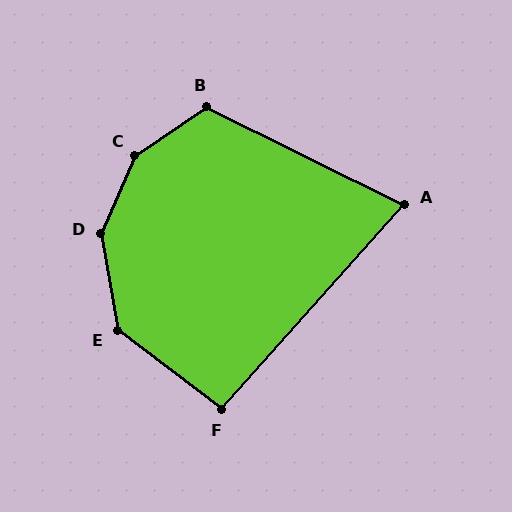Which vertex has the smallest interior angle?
A, at approximately 75 degrees.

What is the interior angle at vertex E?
Approximately 137 degrees (obtuse).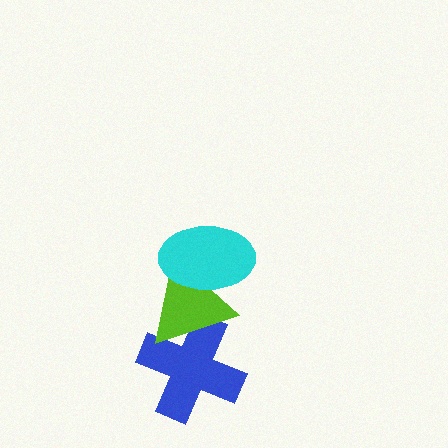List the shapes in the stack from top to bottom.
From top to bottom: the cyan ellipse, the lime triangle, the blue cross.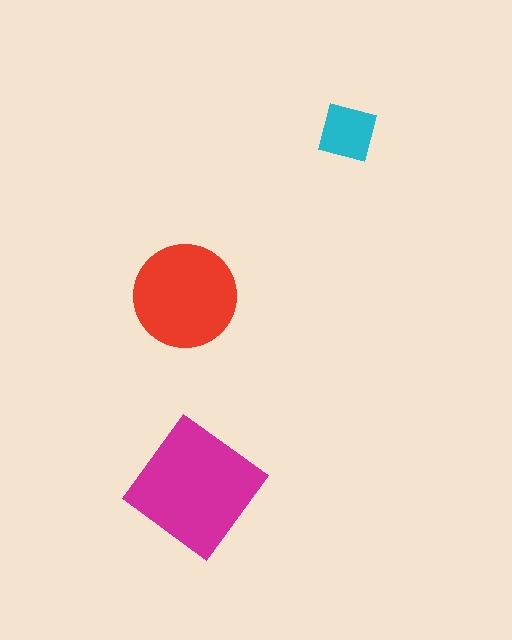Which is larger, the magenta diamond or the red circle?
The magenta diamond.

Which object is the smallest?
The cyan square.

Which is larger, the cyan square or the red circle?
The red circle.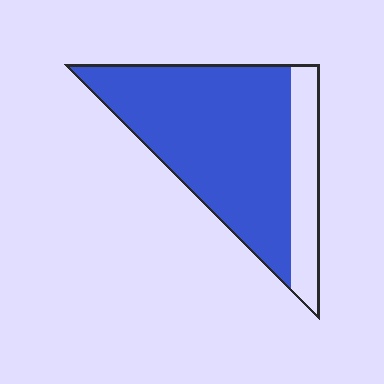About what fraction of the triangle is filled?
About four fifths (4/5).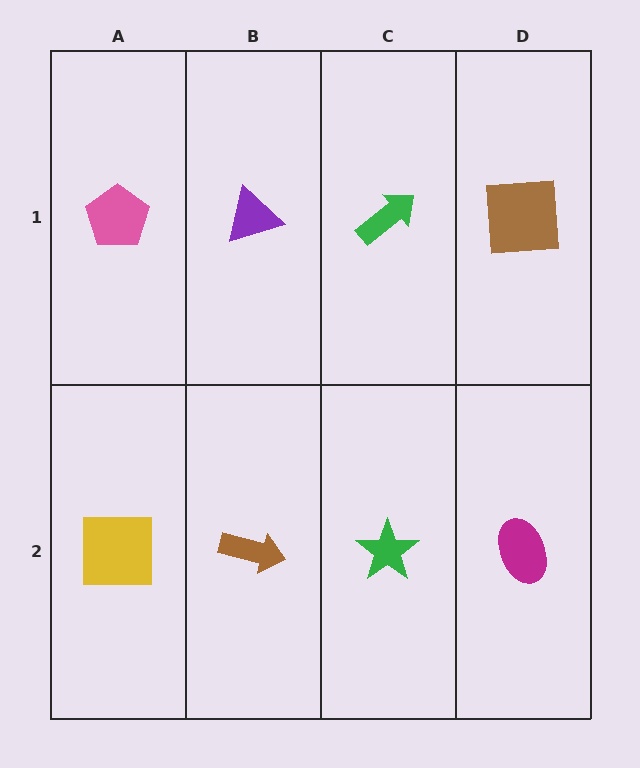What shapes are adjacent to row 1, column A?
A yellow square (row 2, column A), a purple triangle (row 1, column B).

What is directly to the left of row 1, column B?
A pink pentagon.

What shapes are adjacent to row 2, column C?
A green arrow (row 1, column C), a brown arrow (row 2, column B), a magenta ellipse (row 2, column D).